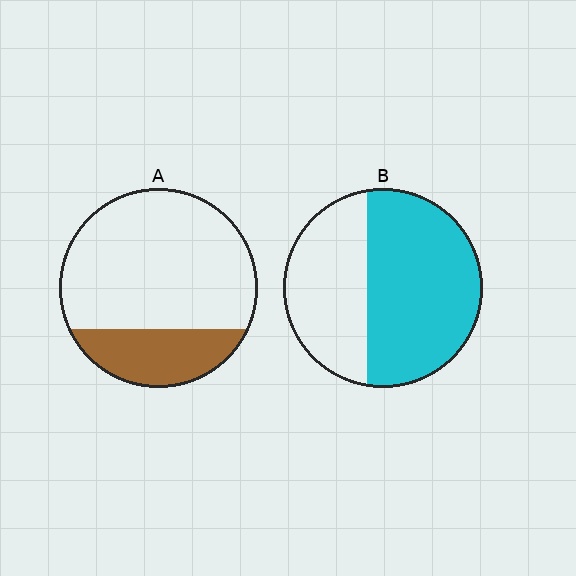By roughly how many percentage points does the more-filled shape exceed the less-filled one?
By roughly 35 percentage points (B over A).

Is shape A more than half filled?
No.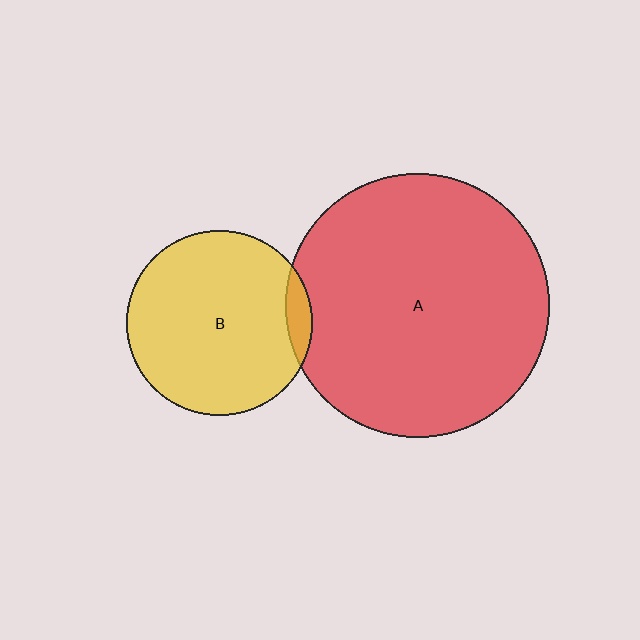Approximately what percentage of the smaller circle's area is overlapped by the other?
Approximately 5%.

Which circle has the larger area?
Circle A (red).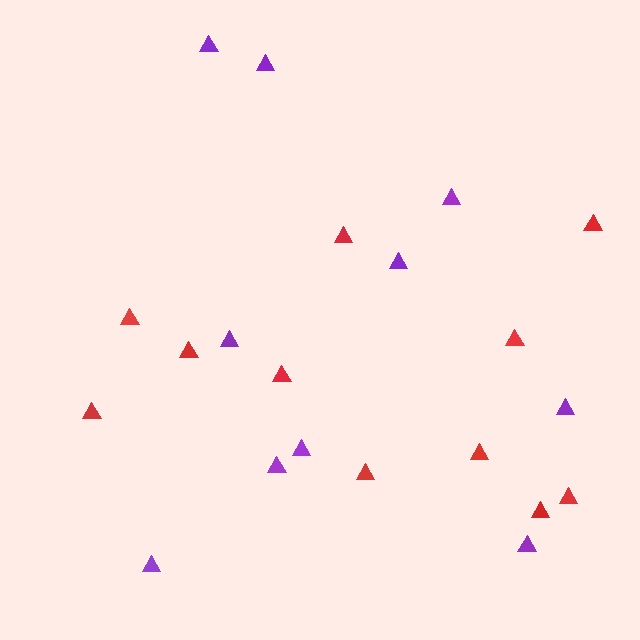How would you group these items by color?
There are 2 groups: one group of red triangles (11) and one group of purple triangles (10).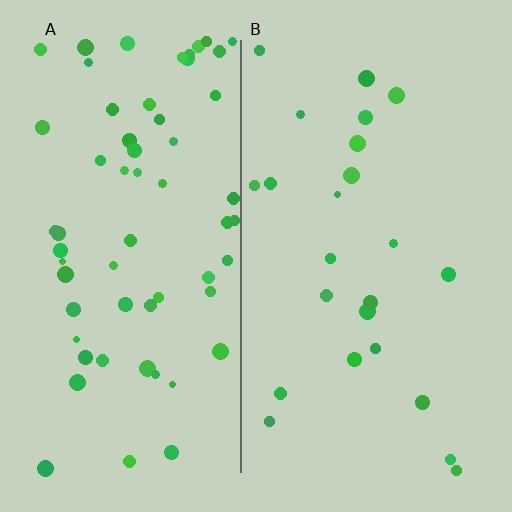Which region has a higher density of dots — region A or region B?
A (the left).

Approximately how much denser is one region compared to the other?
Approximately 2.6× — region A over region B.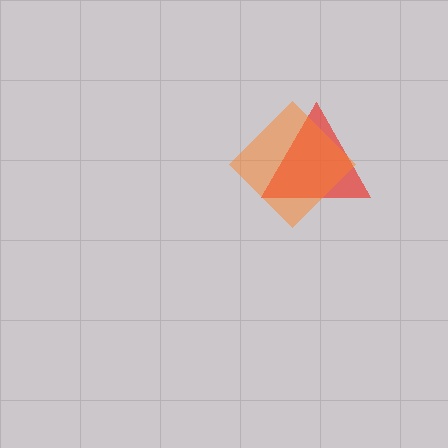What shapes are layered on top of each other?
The layered shapes are: a red triangle, an orange diamond.